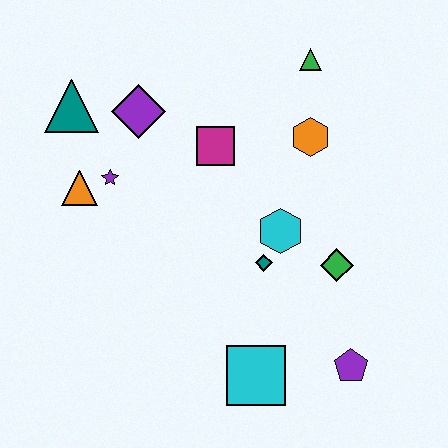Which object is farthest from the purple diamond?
The purple pentagon is farthest from the purple diamond.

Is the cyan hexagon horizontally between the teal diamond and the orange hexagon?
Yes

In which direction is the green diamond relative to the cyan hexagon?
The green diamond is to the right of the cyan hexagon.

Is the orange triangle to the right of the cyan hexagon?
No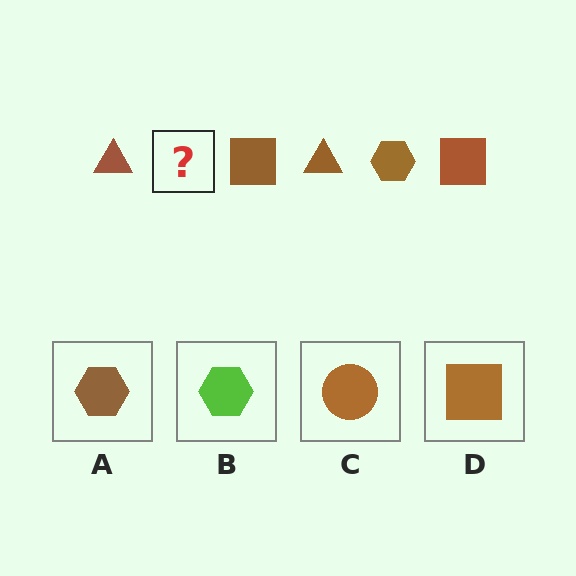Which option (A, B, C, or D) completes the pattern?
A.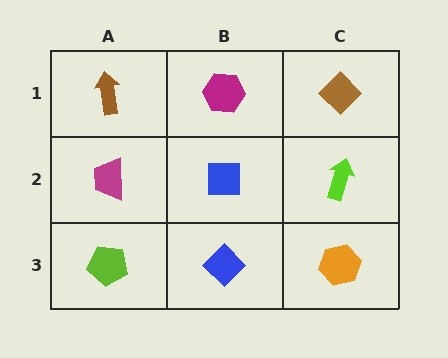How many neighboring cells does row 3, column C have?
2.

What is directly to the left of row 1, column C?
A magenta hexagon.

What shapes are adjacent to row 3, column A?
A magenta trapezoid (row 2, column A), a blue diamond (row 3, column B).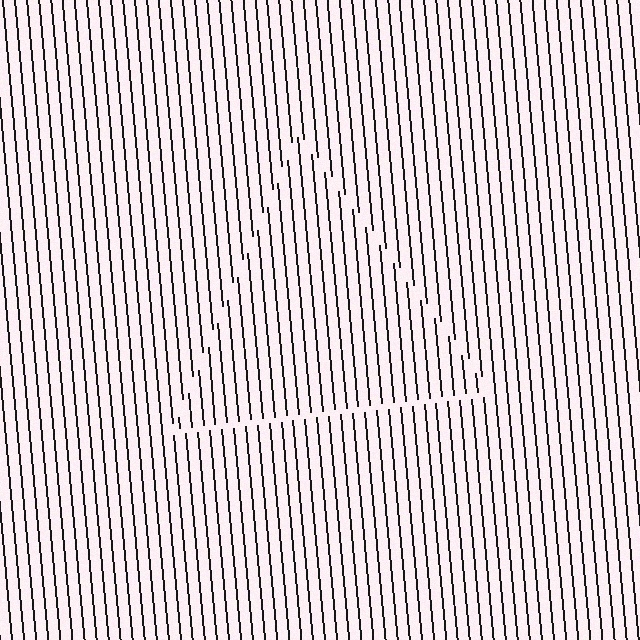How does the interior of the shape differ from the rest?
The interior of the shape contains the same grating, shifted by half a period — the contour is defined by the phase discontinuity where line-ends from the inner and outer gratings abut.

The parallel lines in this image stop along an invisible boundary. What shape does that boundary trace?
An illusory triangle. The interior of the shape contains the same grating, shifted by half a period — the contour is defined by the phase discontinuity where line-ends from the inner and outer gratings abut.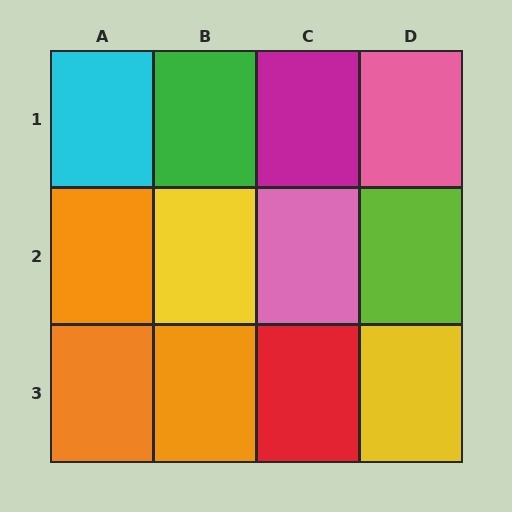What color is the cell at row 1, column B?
Green.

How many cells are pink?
2 cells are pink.